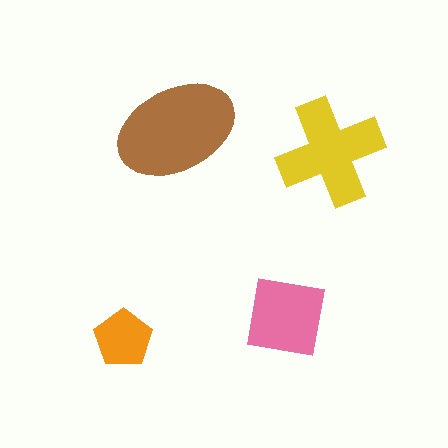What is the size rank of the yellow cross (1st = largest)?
2nd.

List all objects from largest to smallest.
The brown ellipse, the yellow cross, the pink square, the orange pentagon.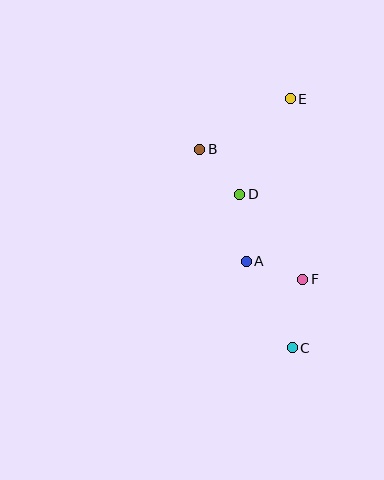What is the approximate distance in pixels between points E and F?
The distance between E and F is approximately 181 pixels.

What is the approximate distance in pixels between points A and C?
The distance between A and C is approximately 98 pixels.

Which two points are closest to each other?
Points A and F are closest to each other.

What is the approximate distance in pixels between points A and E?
The distance between A and E is approximately 168 pixels.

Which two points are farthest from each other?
Points C and E are farthest from each other.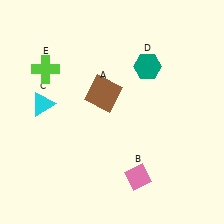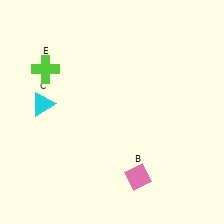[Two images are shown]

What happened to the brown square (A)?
The brown square (A) was removed in Image 2. It was in the top-left area of Image 1.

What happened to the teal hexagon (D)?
The teal hexagon (D) was removed in Image 2. It was in the top-right area of Image 1.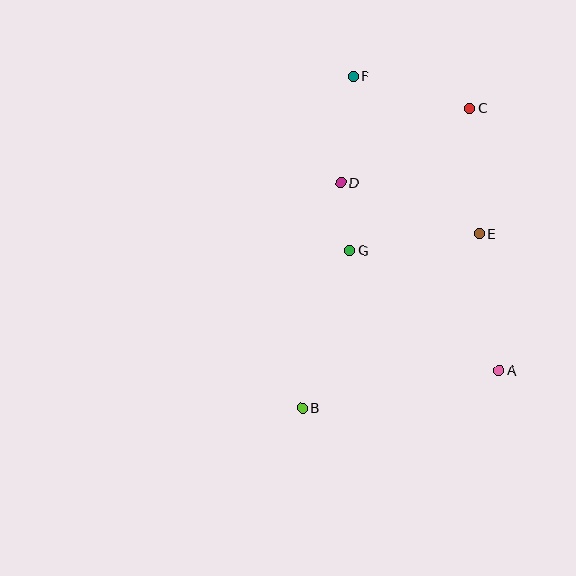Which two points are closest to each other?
Points D and G are closest to each other.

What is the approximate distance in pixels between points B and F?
The distance between B and F is approximately 336 pixels.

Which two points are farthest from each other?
Points B and C are farthest from each other.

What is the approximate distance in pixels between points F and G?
The distance between F and G is approximately 174 pixels.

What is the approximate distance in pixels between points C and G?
The distance between C and G is approximately 186 pixels.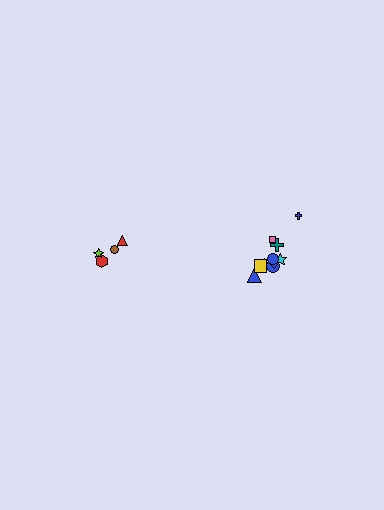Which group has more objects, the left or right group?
The right group.